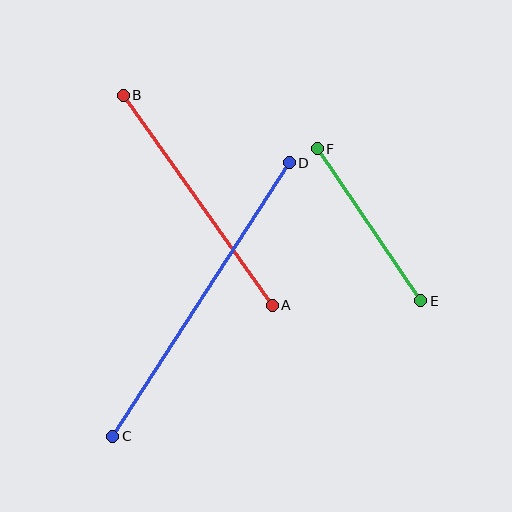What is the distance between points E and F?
The distance is approximately 184 pixels.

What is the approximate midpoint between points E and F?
The midpoint is at approximately (369, 225) pixels.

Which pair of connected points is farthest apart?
Points C and D are farthest apart.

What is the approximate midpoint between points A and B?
The midpoint is at approximately (198, 200) pixels.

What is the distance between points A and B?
The distance is approximately 258 pixels.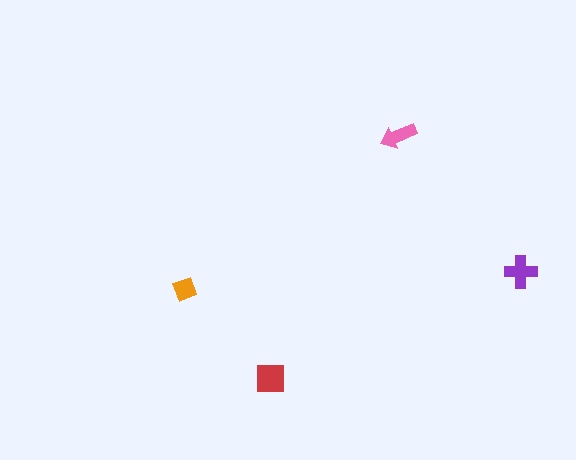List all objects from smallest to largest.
The orange diamond, the pink arrow, the purple cross, the red square.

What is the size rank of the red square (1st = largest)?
1st.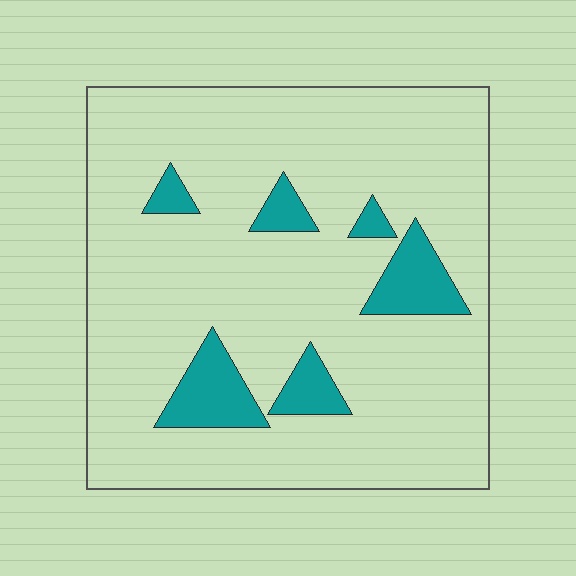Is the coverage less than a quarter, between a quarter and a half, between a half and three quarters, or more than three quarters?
Less than a quarter.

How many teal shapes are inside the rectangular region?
6.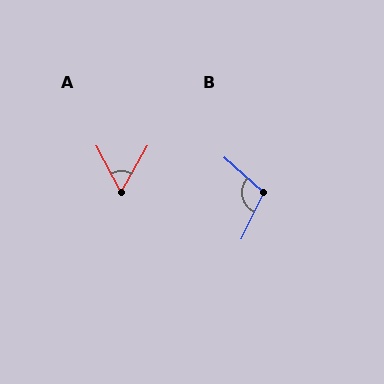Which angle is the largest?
B, at approximately 107 degrees.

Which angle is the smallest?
A, at approximately 57 degrees.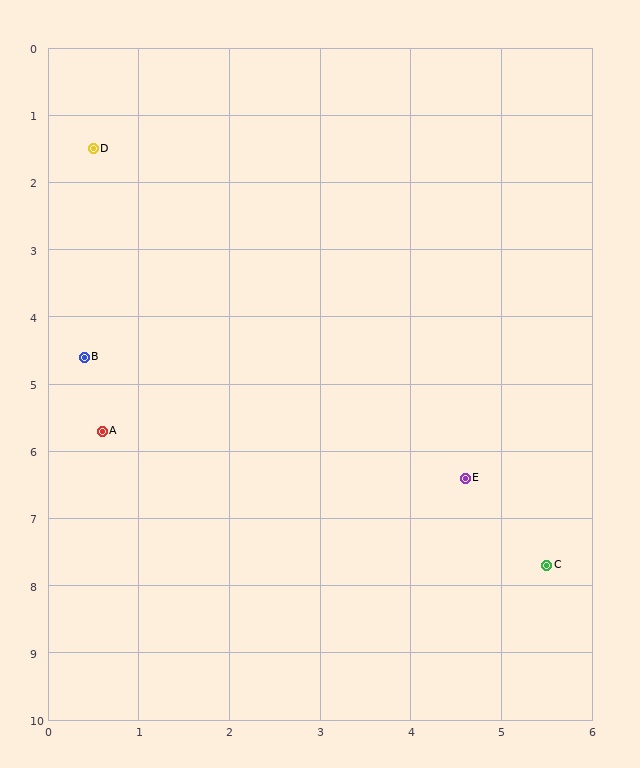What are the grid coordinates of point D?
Point D is at approximately (0.5, 1.5).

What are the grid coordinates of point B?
Point B is at approximately (0.4, 4.6).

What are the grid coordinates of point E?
Point E is at approximately (4.6, 6.4).